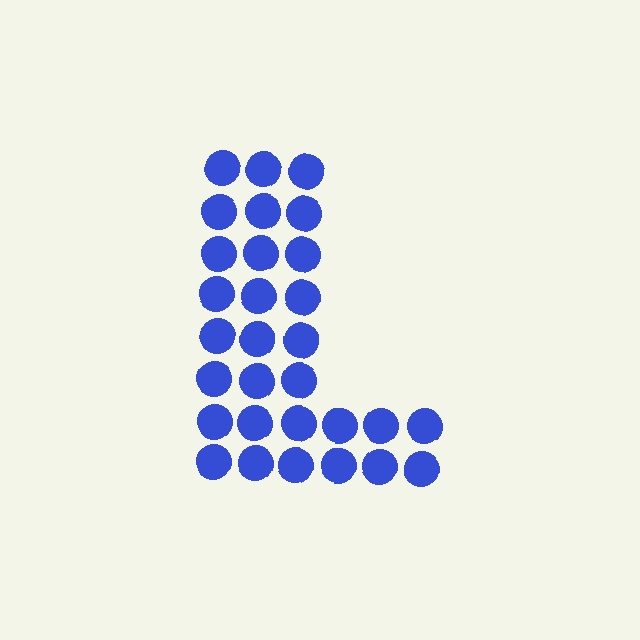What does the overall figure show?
The overall figure shows the letter L.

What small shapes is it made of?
It is made of small circles.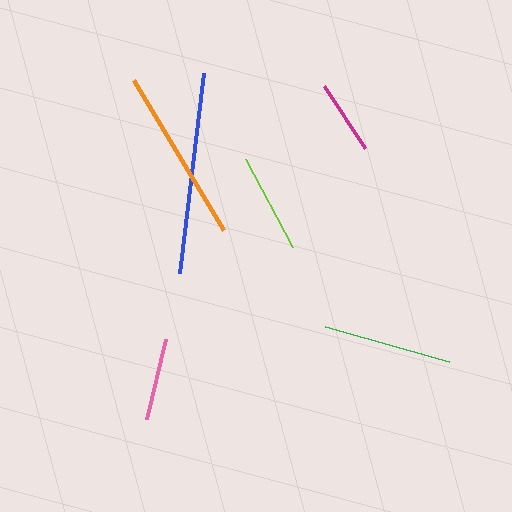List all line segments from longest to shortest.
From longest to shortest: blue, orange, green, lime, pink, magenta.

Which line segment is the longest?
The blue line is the longest at approximately 202 pixels.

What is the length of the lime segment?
The lime segment is approximately 100 pixels long.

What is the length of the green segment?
The green segment is approximately 129 pixels long.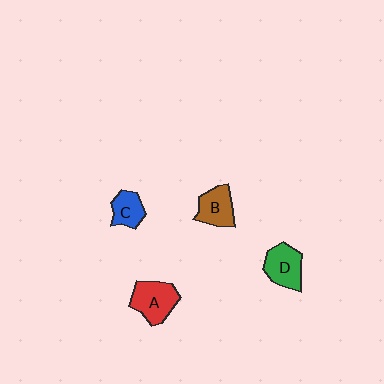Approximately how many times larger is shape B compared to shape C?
Approximately 1.3 times.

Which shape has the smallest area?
Shape C (blue).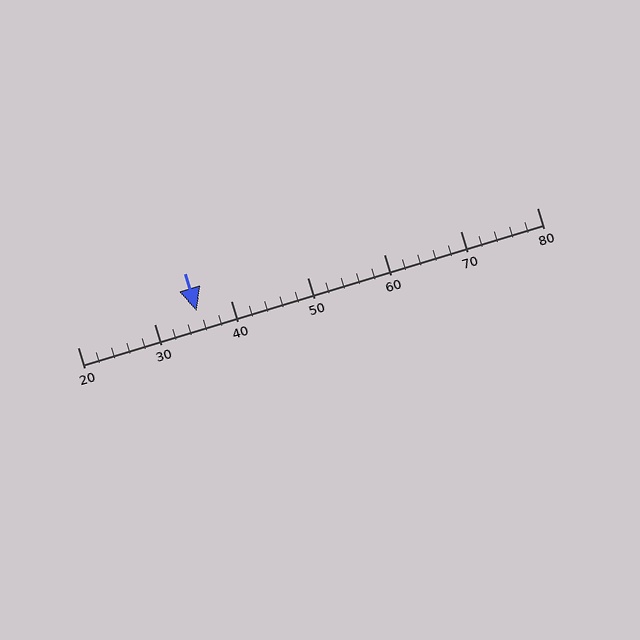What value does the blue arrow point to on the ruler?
The blue arrow points to approximately 36.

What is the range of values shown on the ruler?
The ruler shows values from 20 to 80.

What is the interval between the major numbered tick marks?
The major tick marks are spaced 10 units apart.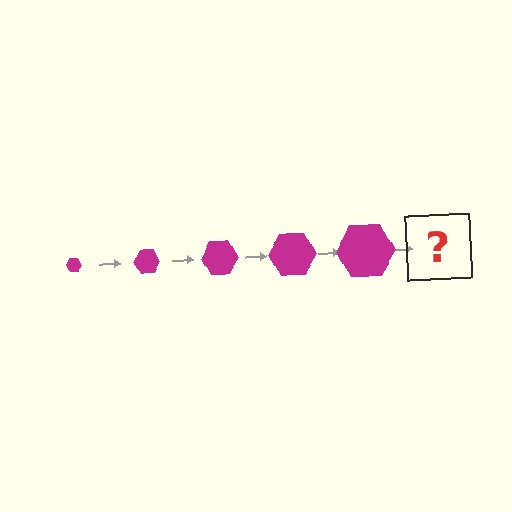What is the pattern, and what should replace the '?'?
The pattern is that the hexagon gets progressively larger each step. The '?' should be a magenta hexagon, larger than the previous one.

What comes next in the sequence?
The next element should be a magenta hexagon, larger than the previous one.